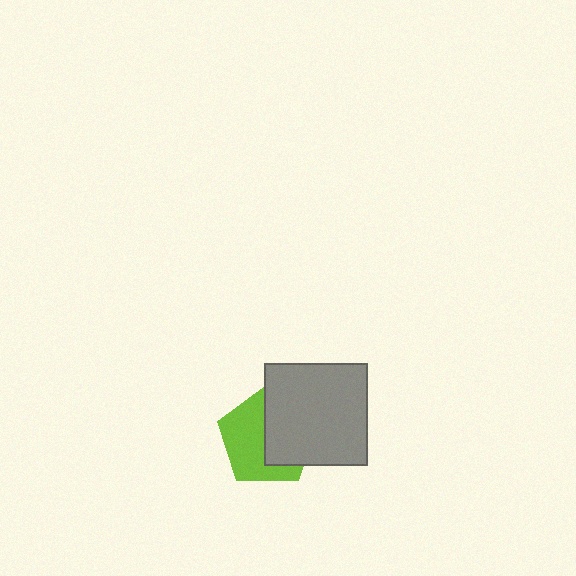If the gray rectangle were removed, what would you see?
You would see the complete lime pentagon.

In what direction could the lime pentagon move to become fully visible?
The lime pentagon could move left. That would shift it out from behind the gray rectangle entirely.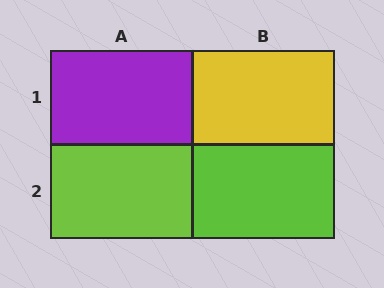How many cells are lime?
2 cells are lime.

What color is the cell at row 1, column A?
Purple.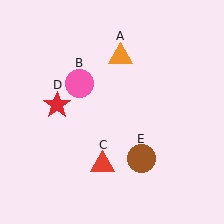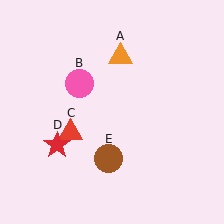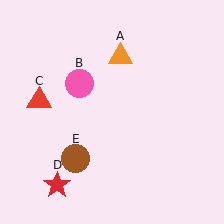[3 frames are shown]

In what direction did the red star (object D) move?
The red star (object D) moved down.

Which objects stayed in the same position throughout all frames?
Orange triangle (object A) and pink circle (object B) remained stationary.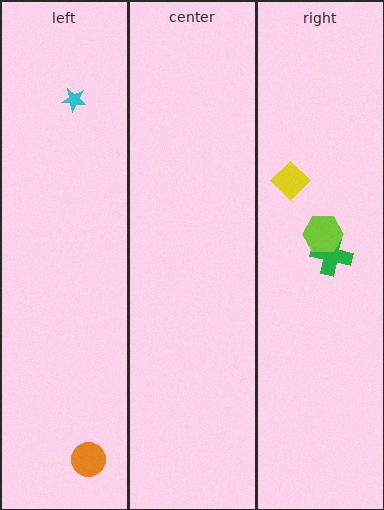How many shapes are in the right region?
3.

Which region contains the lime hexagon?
The right region.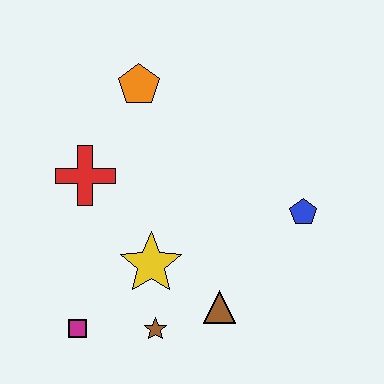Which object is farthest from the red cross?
The blue pentagon is farthest from the red cross.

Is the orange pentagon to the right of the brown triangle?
No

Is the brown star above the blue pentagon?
No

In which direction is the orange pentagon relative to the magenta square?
The orange pentagon is above the magenta square.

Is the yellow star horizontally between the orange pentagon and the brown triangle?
Yes